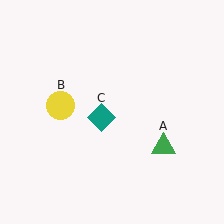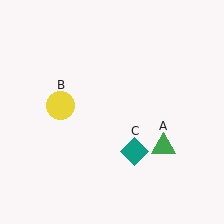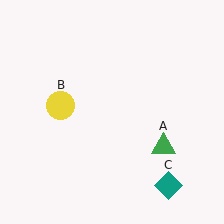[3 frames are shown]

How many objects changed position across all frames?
1 object changed position: teal diamond (object C).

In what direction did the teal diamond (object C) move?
The teal diamond (object C) moved down and to the right.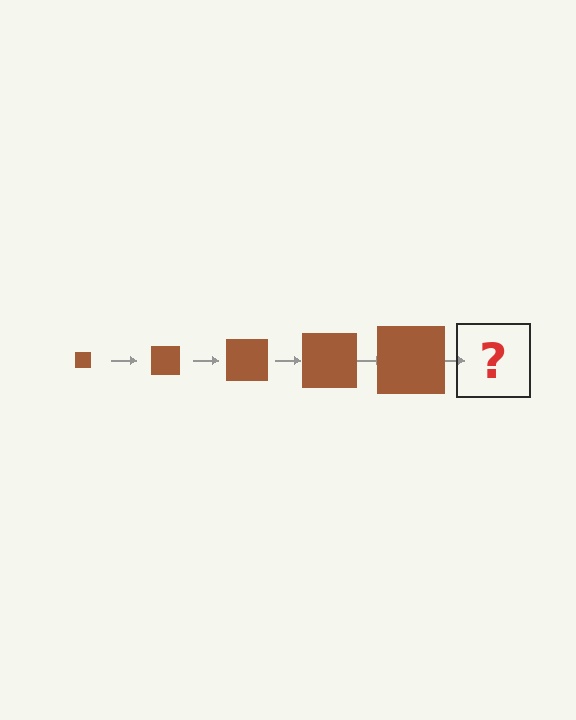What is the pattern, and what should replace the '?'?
The pattern is that the square gets progressively larger each step. The '?' should be a brown square, larger than the previous one.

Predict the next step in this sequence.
The next step is a brown square, larger than the previous one.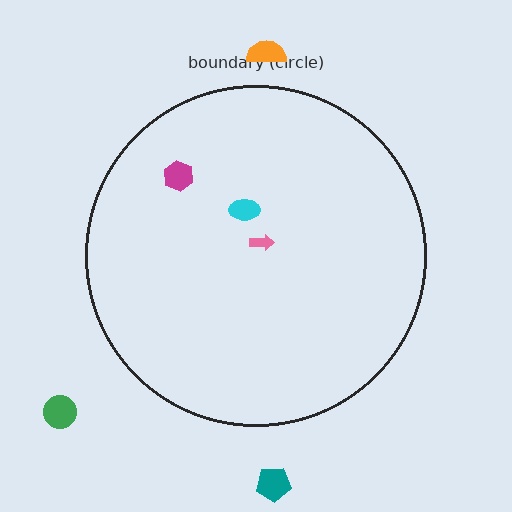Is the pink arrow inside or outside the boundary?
Inside.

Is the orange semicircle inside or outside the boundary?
Outside.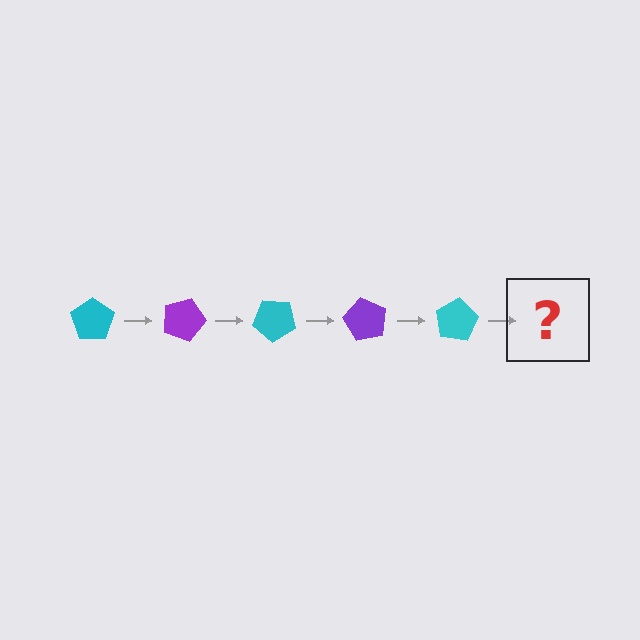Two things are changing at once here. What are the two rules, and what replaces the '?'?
The two rules are that it rotates 20 degrees each step and the color cycles through cyan and purple. The '?' should be a purple pentagon, rotated 100 degrees from the start.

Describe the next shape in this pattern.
It should be a purple pentagon, rotated 100 degrees from the start.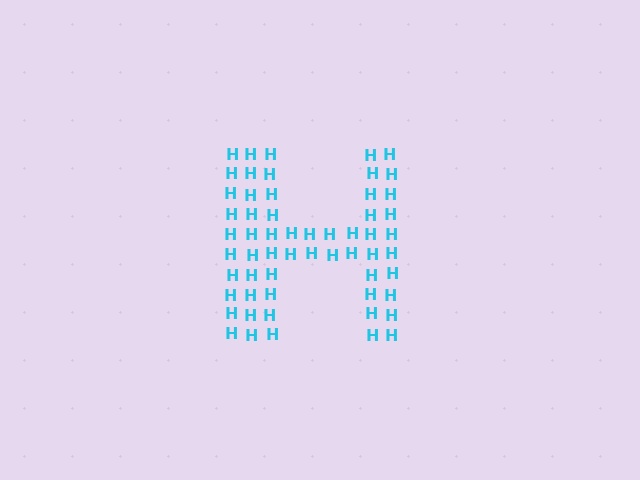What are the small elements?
The small elements are letter H's.